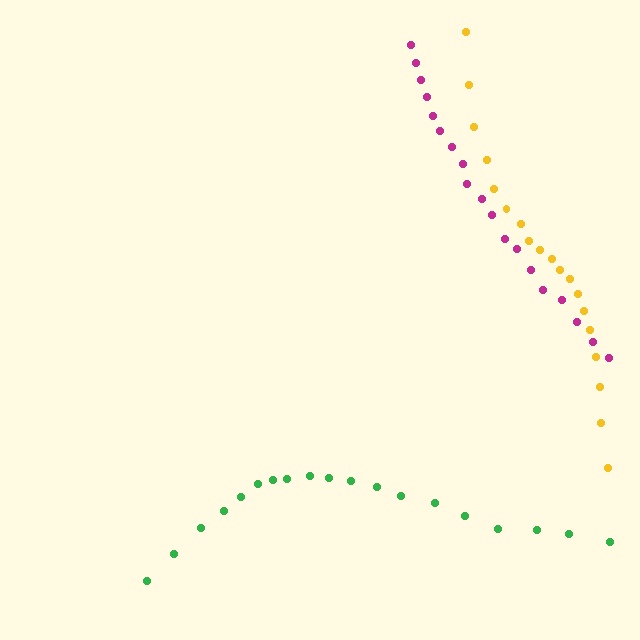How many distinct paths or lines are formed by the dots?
There are 3 distinct paths.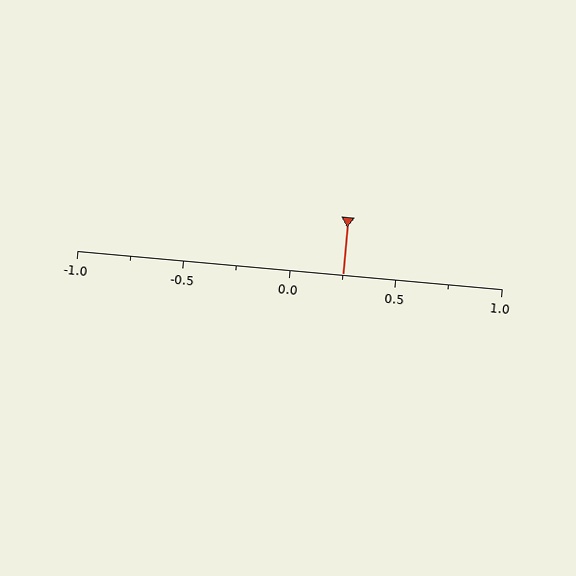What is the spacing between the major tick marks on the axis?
The major ticks are spaced 0.5 apart.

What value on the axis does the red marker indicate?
The marker indicates approximately 0.25.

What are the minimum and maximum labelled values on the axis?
The axis runs from -1.0 to 1.0.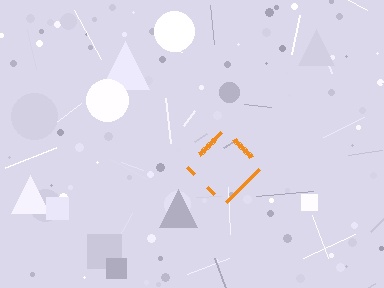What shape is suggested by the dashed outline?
The dashed outline suggests a diamond.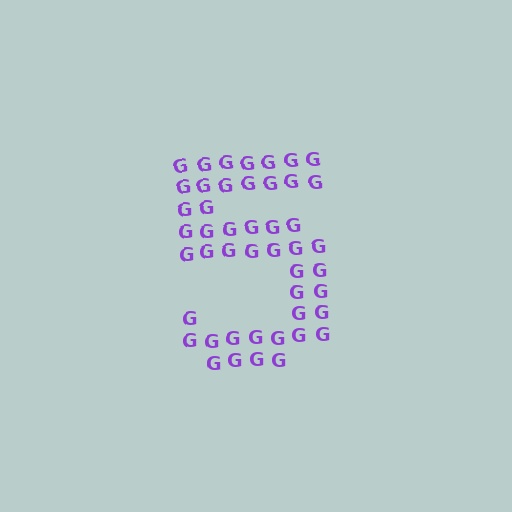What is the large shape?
The large shape is the digit 5.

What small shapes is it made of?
It is made of small letter G's.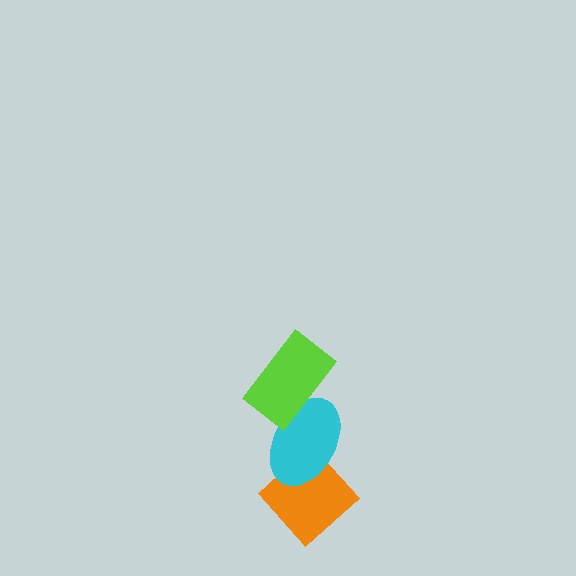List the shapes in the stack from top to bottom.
From top to bottom: the lime rectangle, the cyan ellipse, the orange diamond.